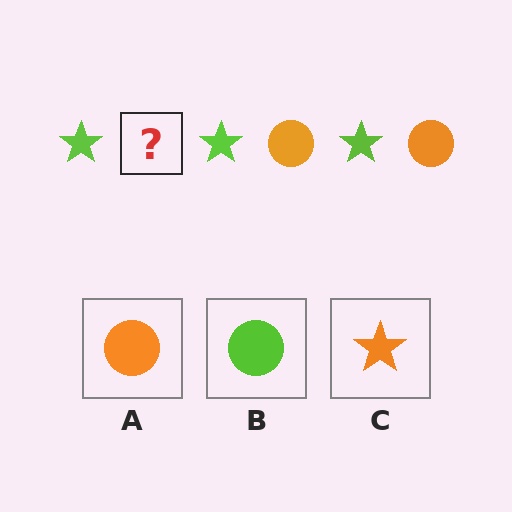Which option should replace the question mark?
Option A.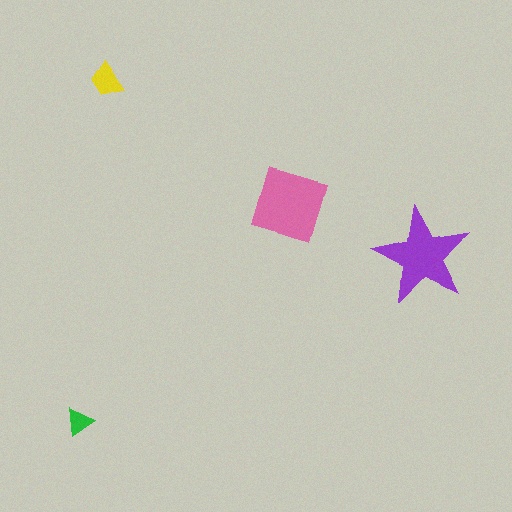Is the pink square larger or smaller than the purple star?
Larger.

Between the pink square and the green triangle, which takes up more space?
The pink square.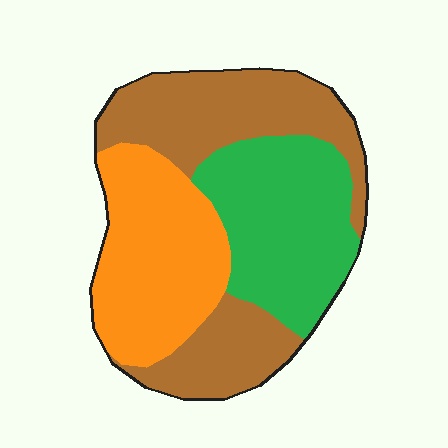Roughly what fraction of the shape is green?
Green covers 30% of the shape.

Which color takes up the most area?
Brown, at roughly 40%.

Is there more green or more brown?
Brown.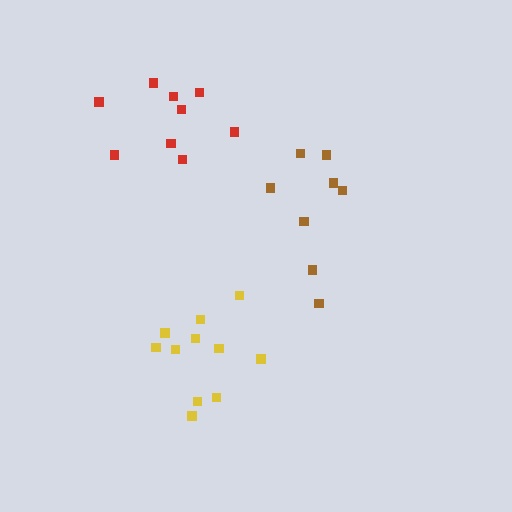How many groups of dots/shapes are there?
There are 3 groups.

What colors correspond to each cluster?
The clusters are colored: yellow, red, brown.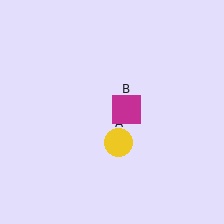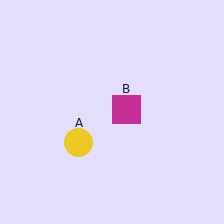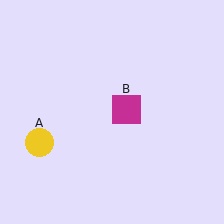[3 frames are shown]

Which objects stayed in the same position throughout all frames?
Magenta square (object B) remained stationary.